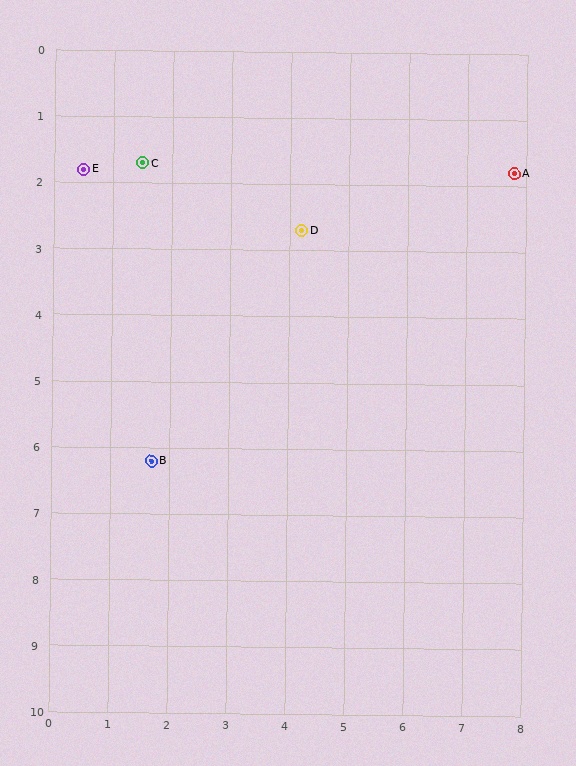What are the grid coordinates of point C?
Point C is at approximately (1.5, 1.7).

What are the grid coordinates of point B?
Point B is at approximately (1.7, 6.2).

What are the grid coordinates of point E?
Point E is at approximately (0.5, 1.8).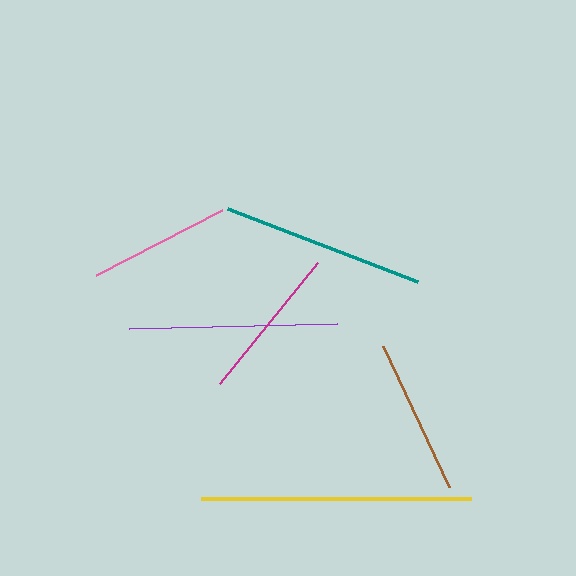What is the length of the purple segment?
The purple segment is approximately 208 pixels long.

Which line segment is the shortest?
The pink line is the shortest at approximately 142 pixels.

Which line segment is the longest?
The yellow line is the longest at approximately 269 pixels.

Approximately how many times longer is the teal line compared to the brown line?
The teal line is approximately 1.3 times the length of the brown line.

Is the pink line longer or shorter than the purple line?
The purple line is longer than the pink line.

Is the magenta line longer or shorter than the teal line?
The teal line is longer than the magenta line.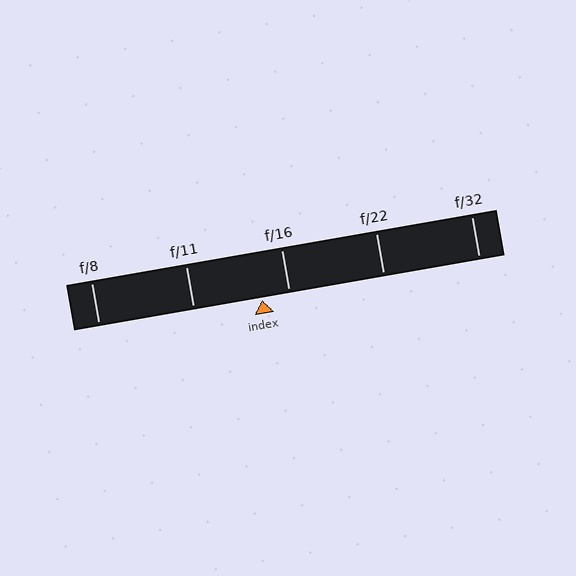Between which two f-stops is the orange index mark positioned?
The index mark is between f/11 and f/16.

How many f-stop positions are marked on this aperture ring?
There are 5 f-stop positions marked.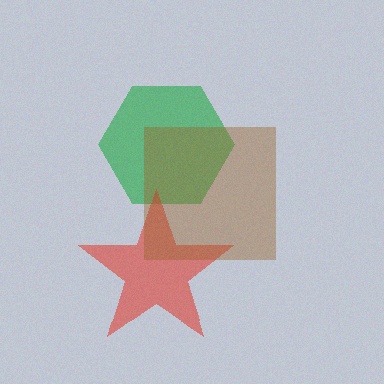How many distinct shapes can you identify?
There are 3 distinct shapes: a green hexagon, a red star, a brown square.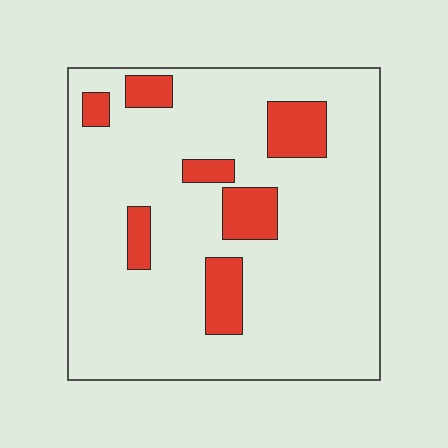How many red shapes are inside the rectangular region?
7.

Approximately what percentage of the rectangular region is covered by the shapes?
Approximately 15%.